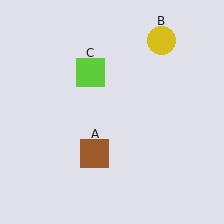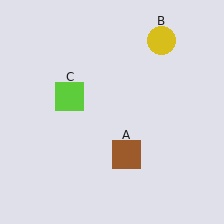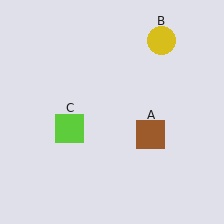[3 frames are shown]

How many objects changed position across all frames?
2 objects changed position: brown square (object A), lime square (object C).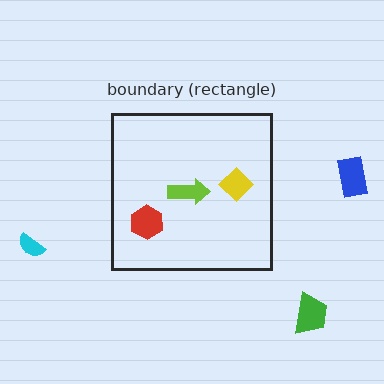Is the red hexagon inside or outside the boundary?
Inside.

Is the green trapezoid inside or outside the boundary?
Outside.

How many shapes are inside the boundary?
3 inside, 3 outside.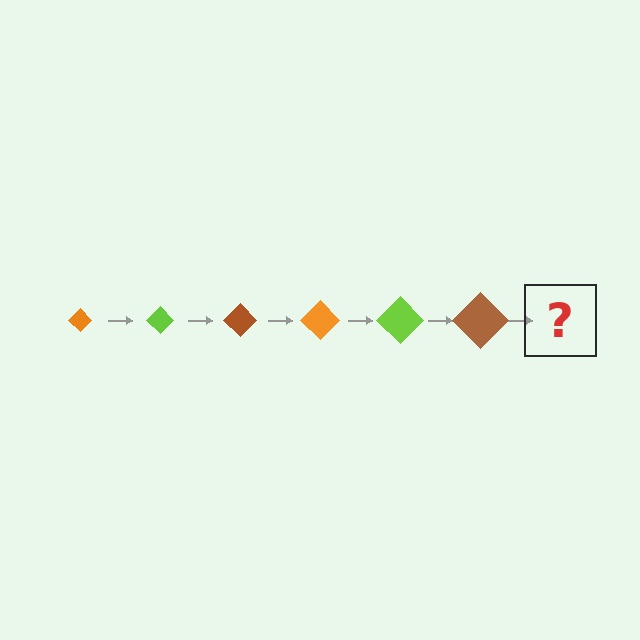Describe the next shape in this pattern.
It should be an orange diamond, larger than the previous one.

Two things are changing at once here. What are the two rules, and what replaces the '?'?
The two rules are that the diamond grows larger each step and the color cycles through orange, lime, and brown. The '?' should be an orange diamond, larger than the previous one.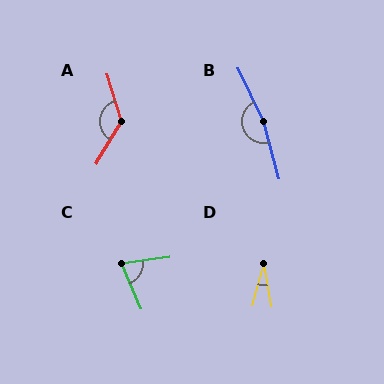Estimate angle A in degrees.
Approximately 132 degrees.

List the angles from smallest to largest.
D (25°), C (74°), A (132°), B (170°).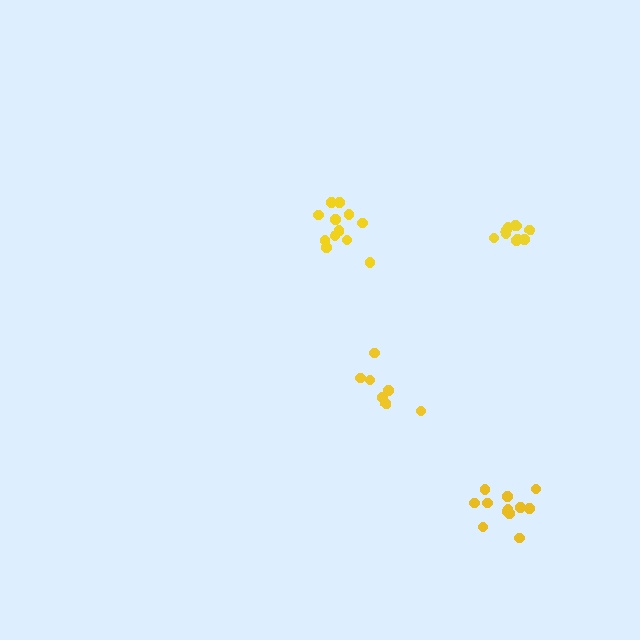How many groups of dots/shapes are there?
There are 4 groups.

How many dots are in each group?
Group 1: 7 dots, Group 2: 10 dots, Group 3: 12 dots, Group 4: 12 dots (41 total).